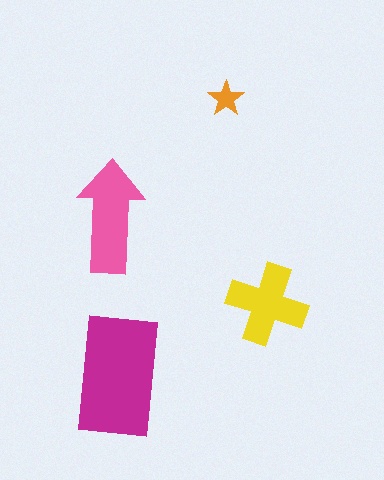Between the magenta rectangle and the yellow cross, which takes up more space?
The magenta rectangle.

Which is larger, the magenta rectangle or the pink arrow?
The magenta rectangle.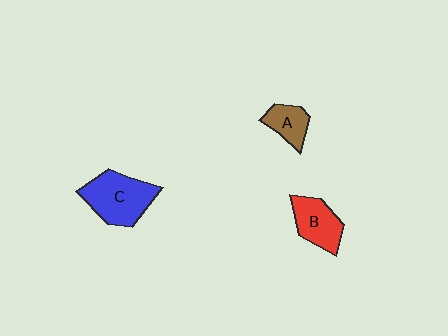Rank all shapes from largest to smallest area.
From largest to smallest: C (blue), B (red), A (brown).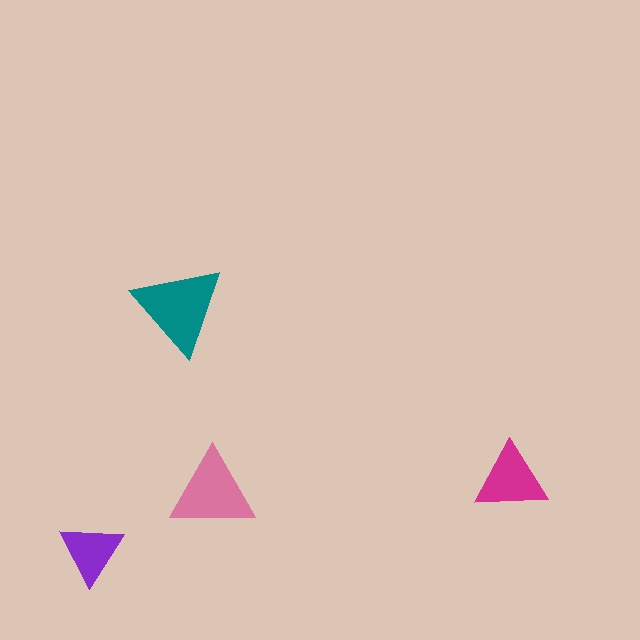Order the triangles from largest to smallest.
the teal one, the pink one, the magenta one, the purple one.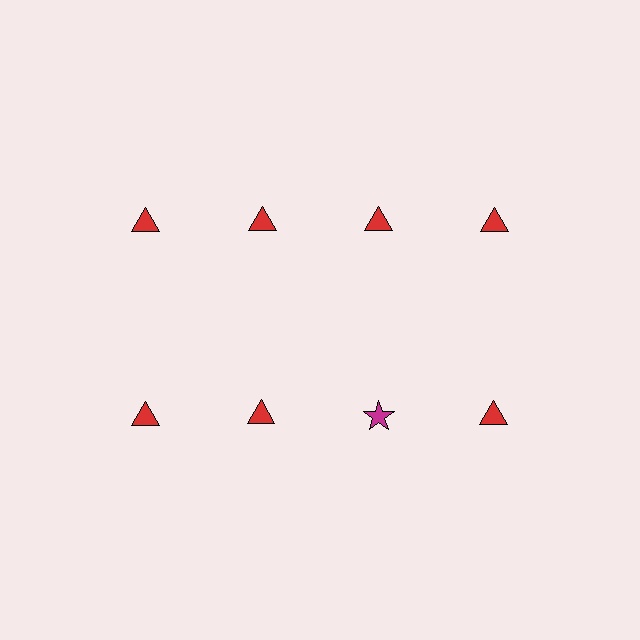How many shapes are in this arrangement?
There are 8 shapes arranged in a grid pattern.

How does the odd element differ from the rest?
It differs in both color (magenta instead of red) and shape (star instead of triangle).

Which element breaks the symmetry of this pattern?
The magenta star in the second row, center column breaks the symmetry. All other shapes are red triangles.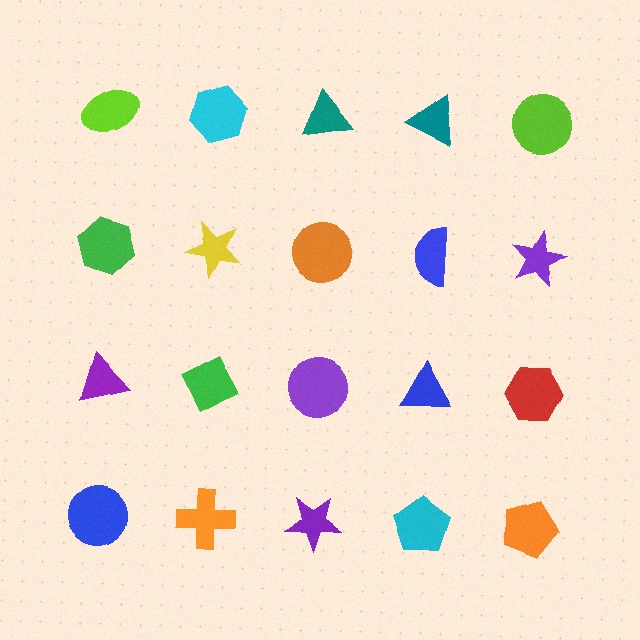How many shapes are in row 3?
5 shapes.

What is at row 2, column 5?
A purple star.